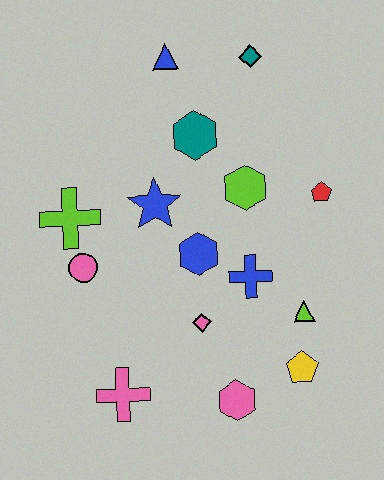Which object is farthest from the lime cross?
The yellow pentagon is farthest from the lime cross.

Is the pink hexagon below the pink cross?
Yes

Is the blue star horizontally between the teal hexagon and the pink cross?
Yes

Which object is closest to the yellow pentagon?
The lime triangle is closest to the yellow pentagon.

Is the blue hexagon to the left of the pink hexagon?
Yes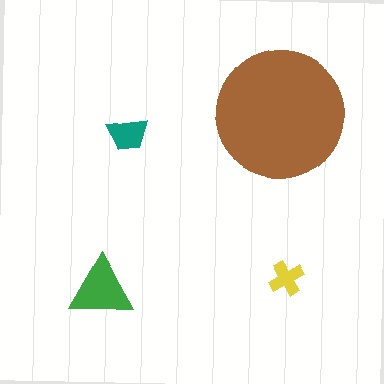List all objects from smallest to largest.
The yellow cross, the teal trapezoid, the green triangle, the brown circle.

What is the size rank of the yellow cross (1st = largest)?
4th.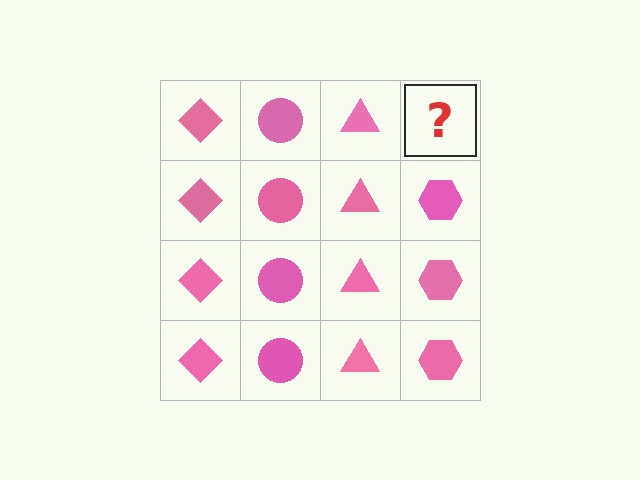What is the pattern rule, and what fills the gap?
The rule is that each column has a consistent shape. The gap should be filled with a pink hexagon.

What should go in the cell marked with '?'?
The missing cell should contain a pink hexagon.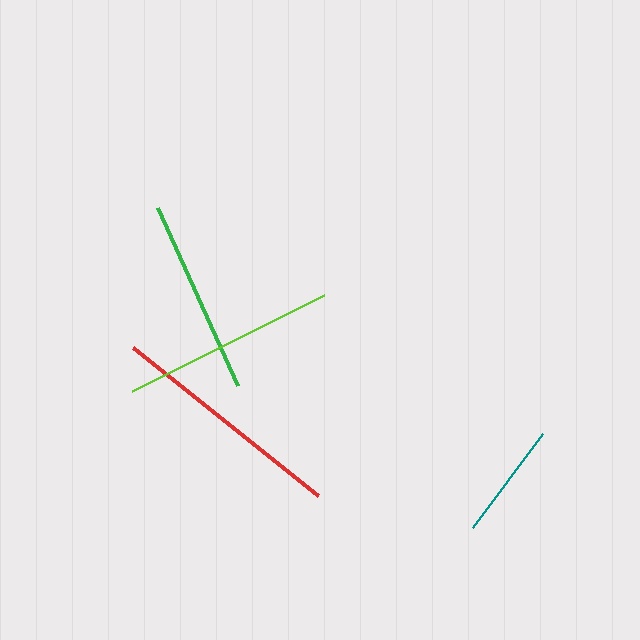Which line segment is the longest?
The red line is the longest at approximately 237 pixels.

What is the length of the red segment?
The red segment is approximately 237 pixels long.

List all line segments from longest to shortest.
From longest to shortest: red, lime, green, teal.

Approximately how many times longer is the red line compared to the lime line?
The red line is approximately 1.1 times the length of the lime line.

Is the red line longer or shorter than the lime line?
The red line is longer than the lime line.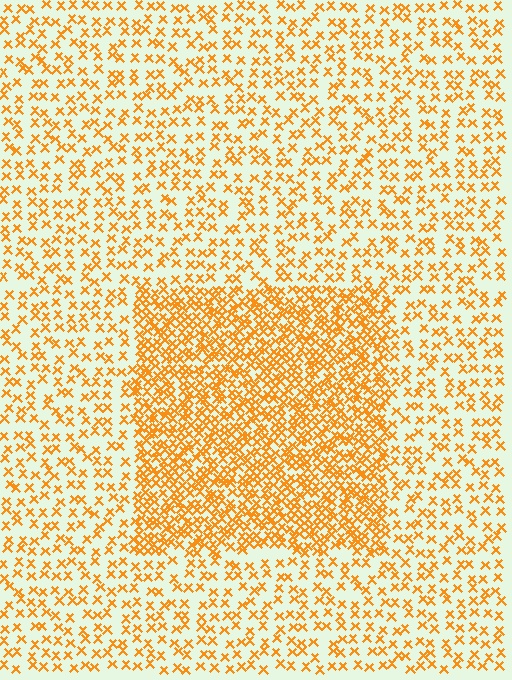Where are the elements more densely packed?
The elements are more densely packed inside the rectangle boundary.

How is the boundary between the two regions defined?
The boundary is defined by a change in element density (approximately 2.4x ratio). All elements are the same color, size, and shape.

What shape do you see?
I see a rectangle.